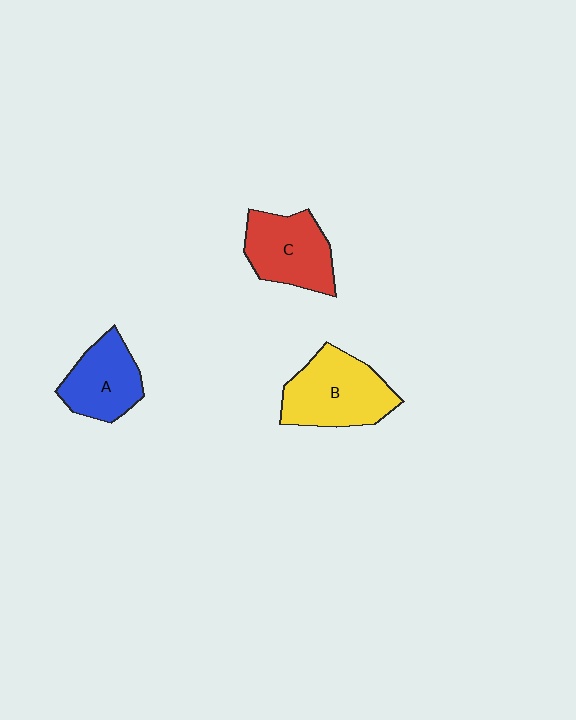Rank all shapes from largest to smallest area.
From largest to smallest: B (yellow), C (red), A (blue).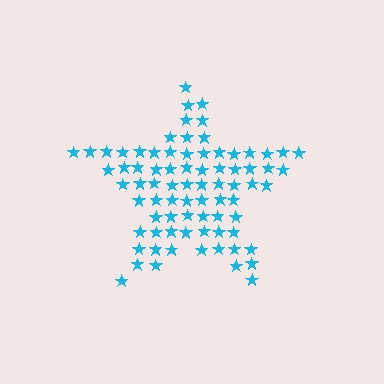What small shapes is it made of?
It is made of small stars.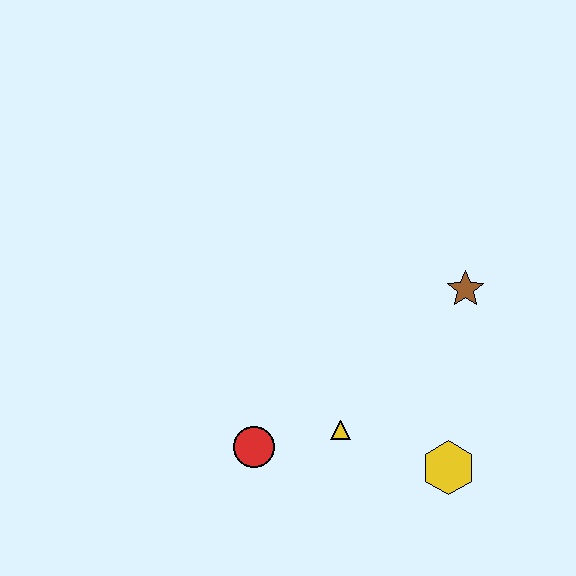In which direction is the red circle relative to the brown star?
The red circle is to the left of the brown star.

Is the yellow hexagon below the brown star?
Yes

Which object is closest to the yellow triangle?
The red circle is closest to the yellow triangle.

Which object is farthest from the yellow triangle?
The brown star is farthest from the yellow triangle.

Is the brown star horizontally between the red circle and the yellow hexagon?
No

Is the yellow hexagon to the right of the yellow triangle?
Yes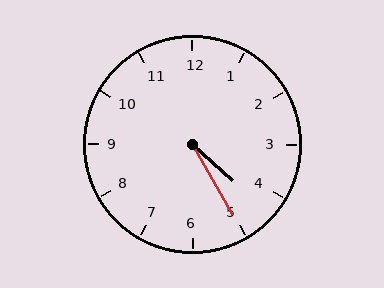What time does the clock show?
4:25.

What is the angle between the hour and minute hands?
Approximately 18 degrees.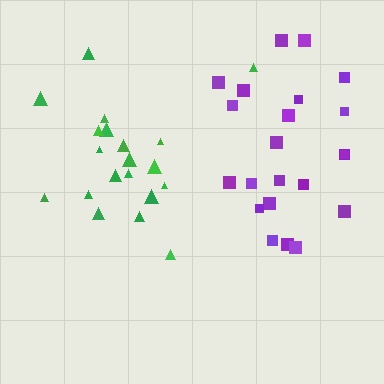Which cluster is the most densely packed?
Green.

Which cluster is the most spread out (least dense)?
Purple.